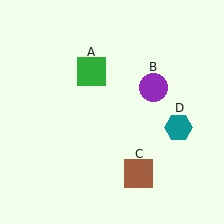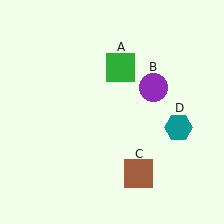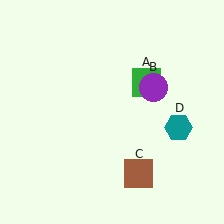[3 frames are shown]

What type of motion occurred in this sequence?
The green square (object A) rotated clockwise around the center of the scene.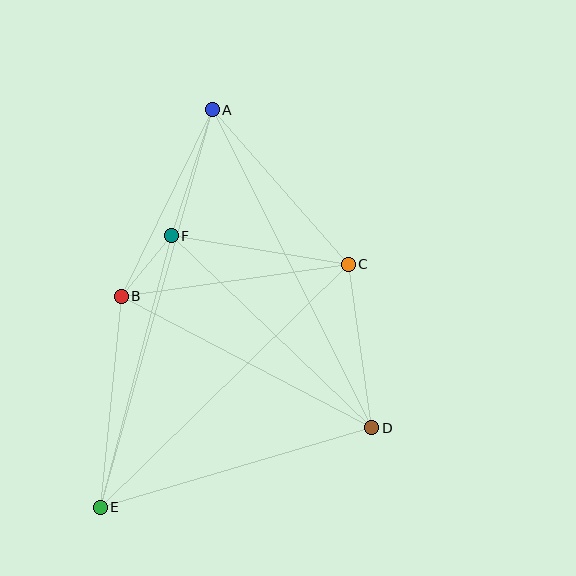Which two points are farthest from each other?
Points A and E are farthest from each other.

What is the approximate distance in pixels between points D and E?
The distance between D and E is approximately 283 pixels.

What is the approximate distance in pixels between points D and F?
The distance between D and F is approximately 278 pixels.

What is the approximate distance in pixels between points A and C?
The distance between A and C is approximately 206 pixels.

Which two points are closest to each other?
Points B and F are closest to each other.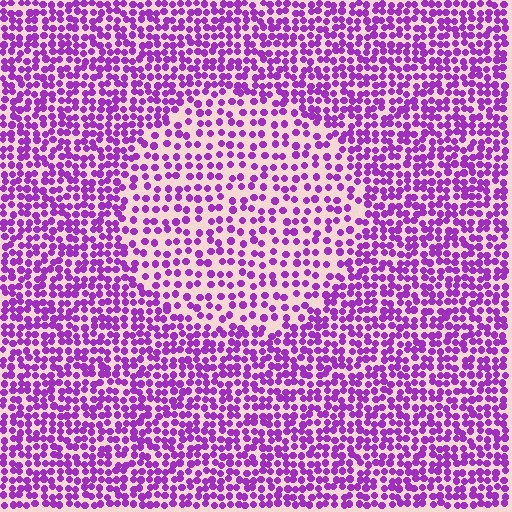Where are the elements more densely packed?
The elements are more densely packed outside the circle boundary.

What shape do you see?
I see a circle.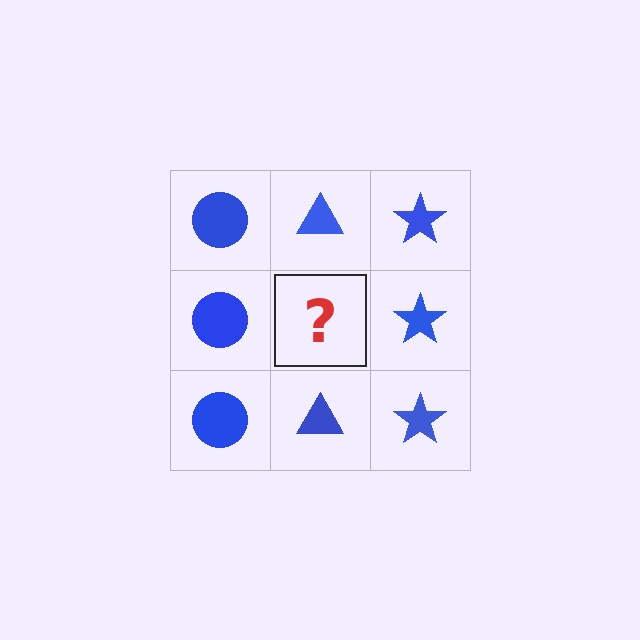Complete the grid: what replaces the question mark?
The question mark should be replaced with a blue triangle.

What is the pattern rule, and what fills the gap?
The rule is that each column has a consistent shape. The gap should be filled with a blue triangle.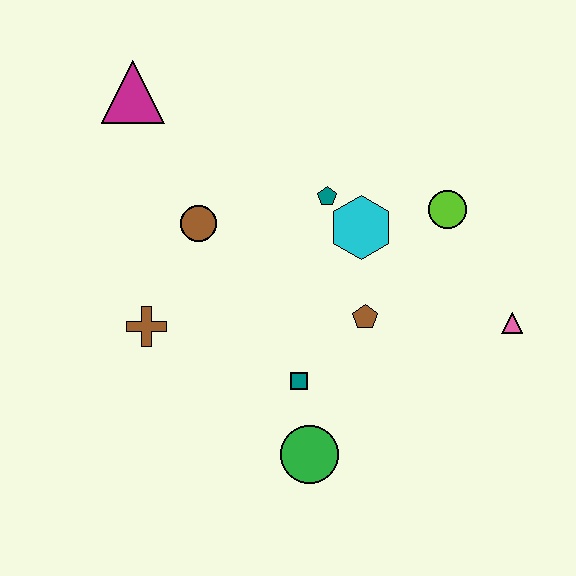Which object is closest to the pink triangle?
The lime circle is closest to the pink triangle.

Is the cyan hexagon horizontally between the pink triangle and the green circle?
Yes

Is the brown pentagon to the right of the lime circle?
No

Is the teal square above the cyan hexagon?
No